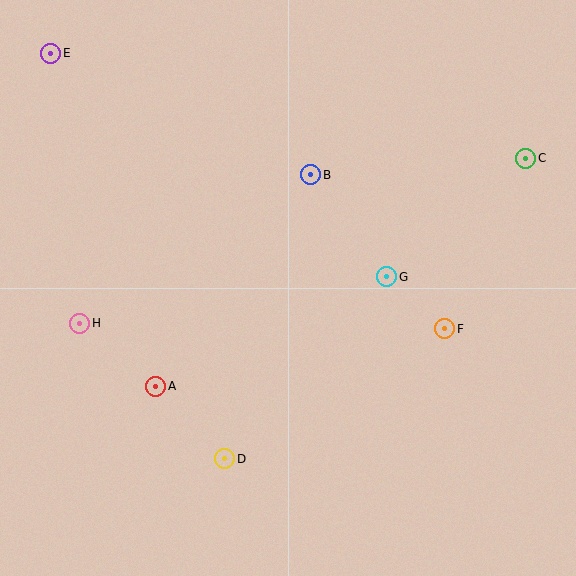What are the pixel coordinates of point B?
Point B is at (311, 175).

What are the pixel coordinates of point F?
Point F is at (445, 329).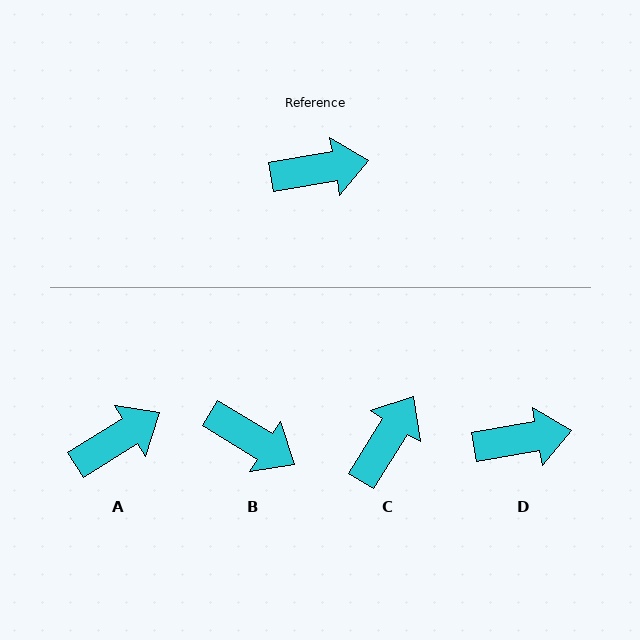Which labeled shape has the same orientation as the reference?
D.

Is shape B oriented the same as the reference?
No, it is off by about 41 degrees.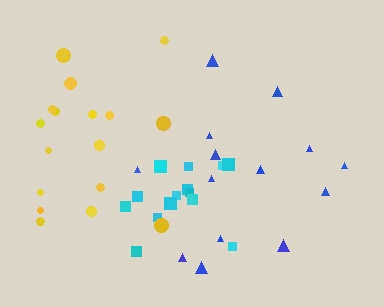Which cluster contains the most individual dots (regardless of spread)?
Yellow (17).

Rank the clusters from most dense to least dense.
cyan, yellow, blue.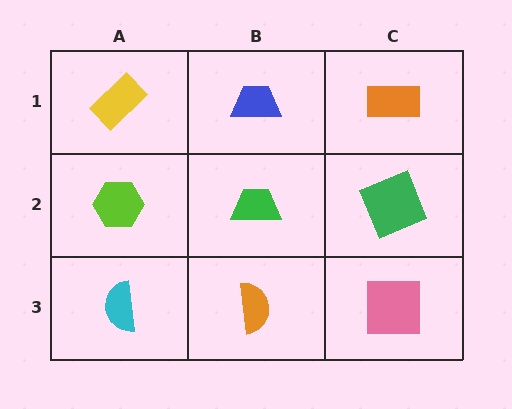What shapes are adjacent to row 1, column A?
A lime hexagon (row 2, column A), a blue trapezoid (row 1, column B).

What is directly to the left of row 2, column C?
A green trapezoid.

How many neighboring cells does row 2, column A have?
3.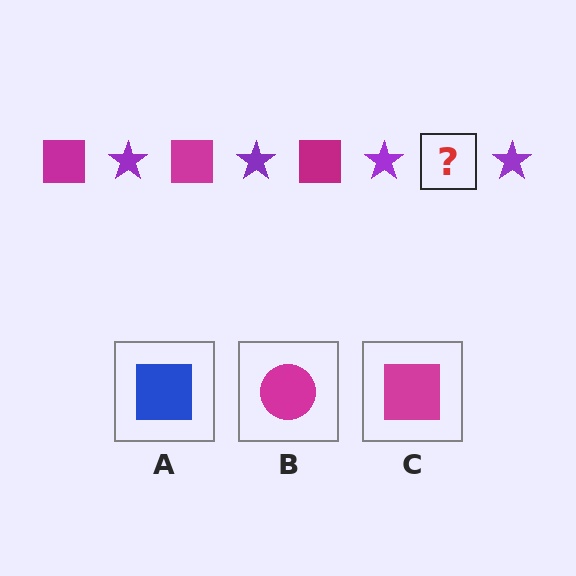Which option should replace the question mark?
Option C.